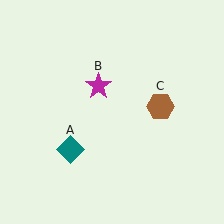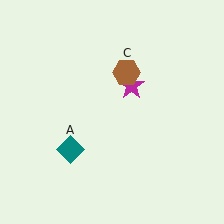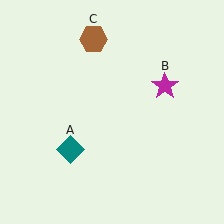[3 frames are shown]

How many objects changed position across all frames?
2 objects changed position: magenta star (object B), brown hexagon (object C).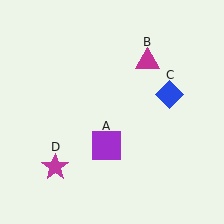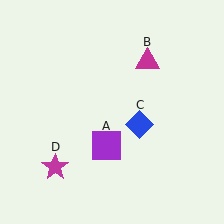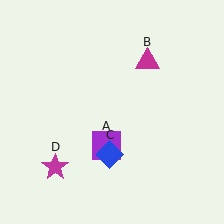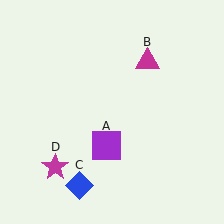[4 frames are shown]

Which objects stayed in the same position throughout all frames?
Purple square (object A) and magenta triangle (object B) and magenta star (object D) remained stationary.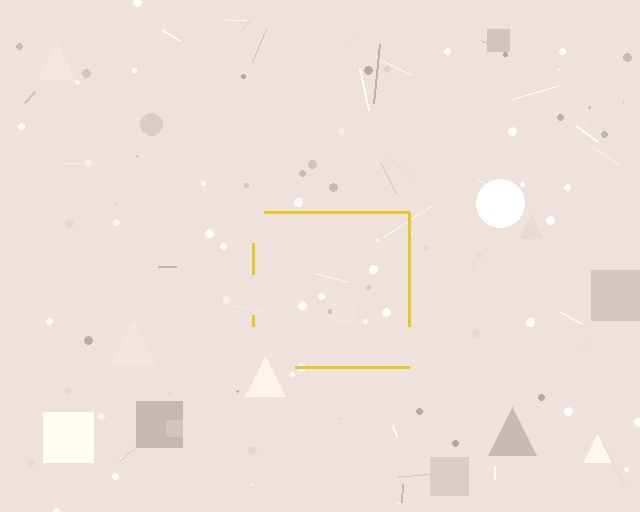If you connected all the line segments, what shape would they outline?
They would outline a square.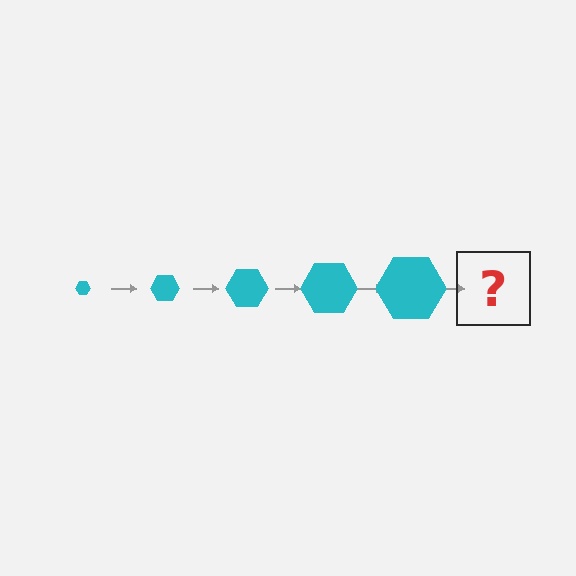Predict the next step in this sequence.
The next step is a cyan hexagon, larger than the previous one.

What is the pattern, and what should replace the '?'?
The pattern is that the hexagon gets progressively larger each step. The '?' should be a cyan hexagon, larger than the previous one.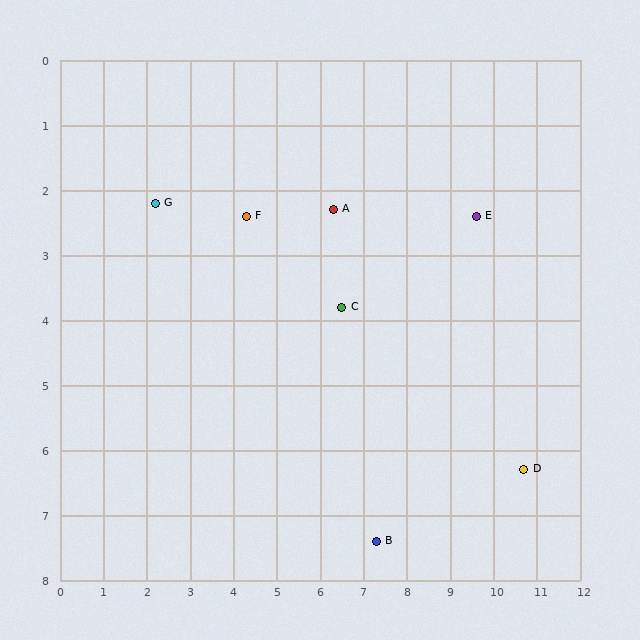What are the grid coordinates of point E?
Point E is at approximately (9.6, 2.4).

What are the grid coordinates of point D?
Point D is at approximately (10.7, 6.3).